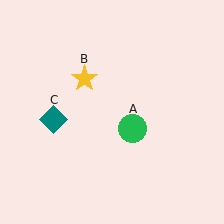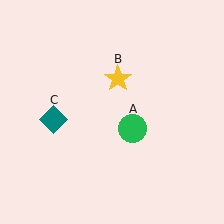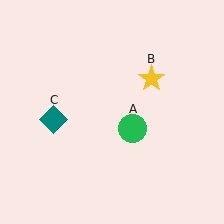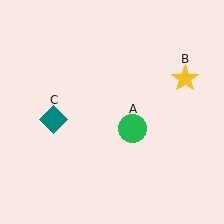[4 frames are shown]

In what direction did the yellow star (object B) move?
The yellow star (object B) moved right.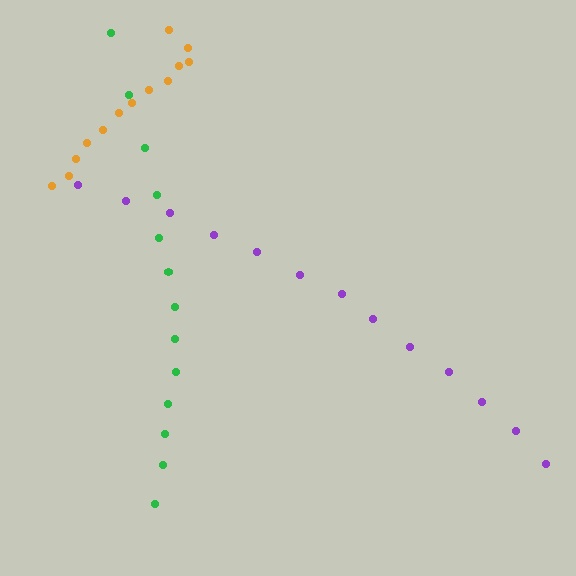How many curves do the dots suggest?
There are 3 distinct paths.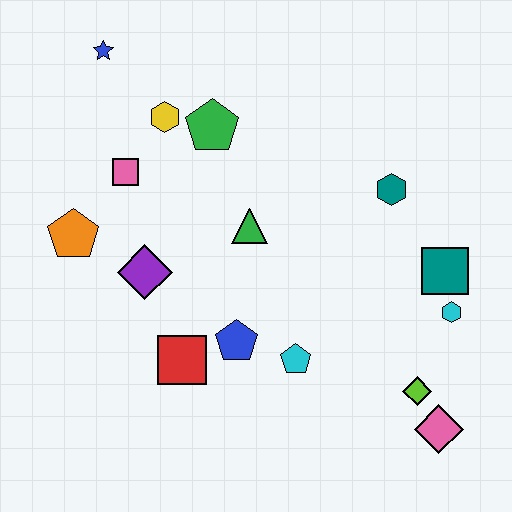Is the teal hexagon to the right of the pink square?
Yes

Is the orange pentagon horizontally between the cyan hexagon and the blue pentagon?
No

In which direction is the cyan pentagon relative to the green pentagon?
The cyan pentagon is below the green pentagon.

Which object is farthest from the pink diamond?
The blue star is farthest from the pink diamond.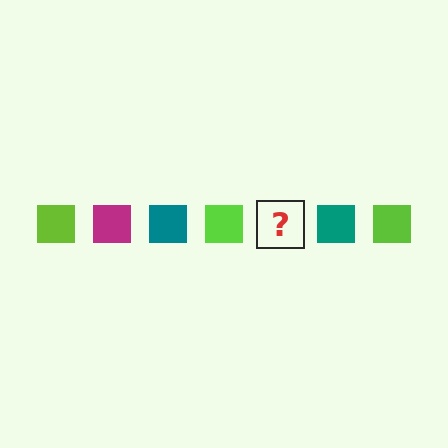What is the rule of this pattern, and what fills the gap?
The rule is that the pattern cycles through lime, magenta, teal squares. The gap should be filled with a magenta square.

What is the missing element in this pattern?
The missing element is a magenta square.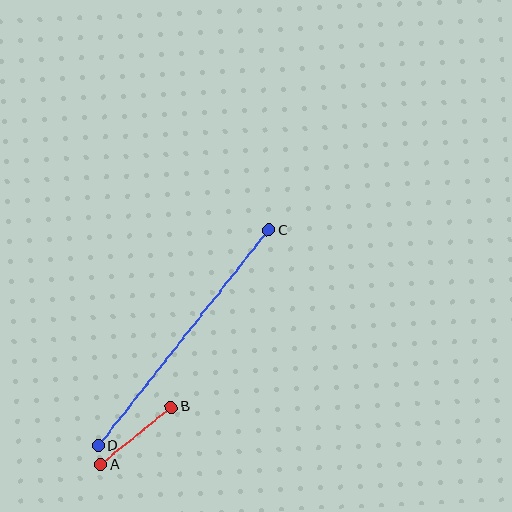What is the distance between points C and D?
The distance is approximately 275 pixels.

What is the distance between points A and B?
The distance is approximately 91 pixels.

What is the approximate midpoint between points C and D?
The midpoint is at approximately (184, 338) pixels.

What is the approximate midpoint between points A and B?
The midpoint is at approximately (136, 436) pixels.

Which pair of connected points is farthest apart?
Points C and D are farthest apart.